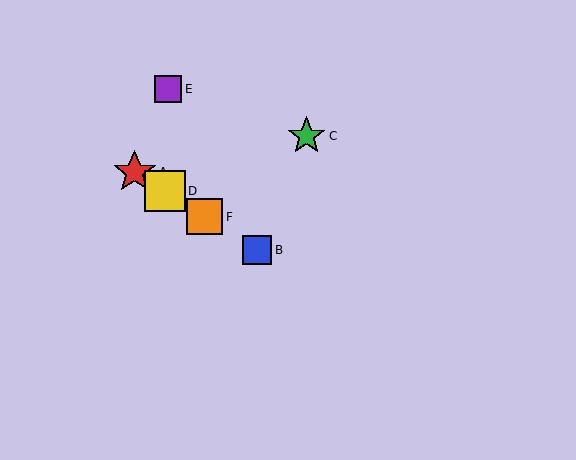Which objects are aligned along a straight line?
Objects A, B, D, F are aligned along a straight line.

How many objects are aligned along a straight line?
4 objects (A, B, D, F) are aligned along a straight line.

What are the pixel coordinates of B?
Object B is at (257, 250).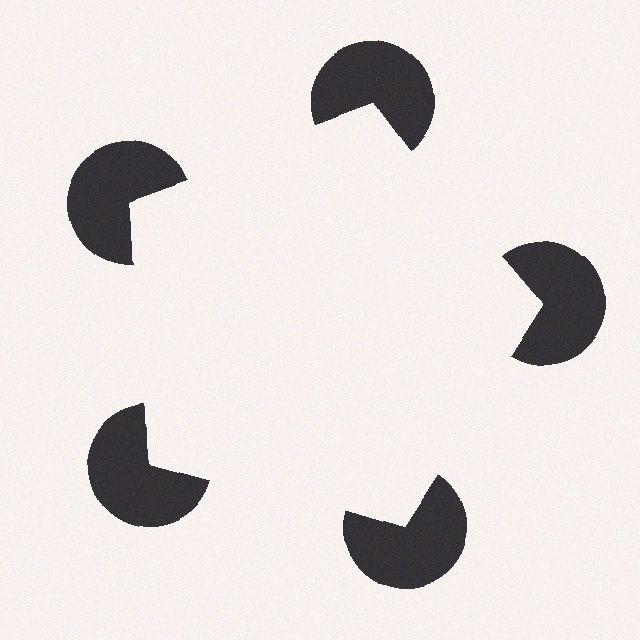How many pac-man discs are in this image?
There are 5 — one at each vertex of the illusory pentagon.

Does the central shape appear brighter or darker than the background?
It typically appears slightly brighter than the background, even though no actual brightness change is drawn.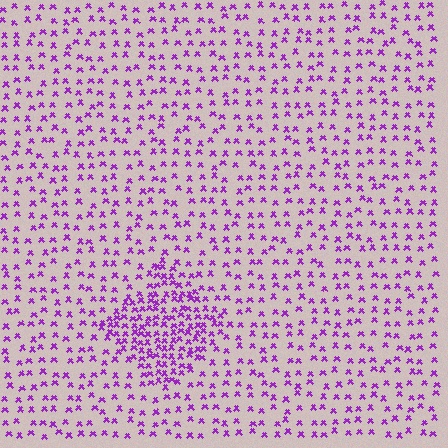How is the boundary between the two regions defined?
The boundary is defined by a change in element density (approximately 2.3x ratio). All elements are the same color, size, and shape.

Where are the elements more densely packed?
The elements are more densely packed inside the diamond boundary.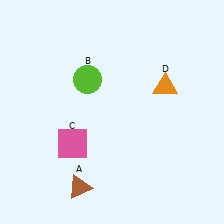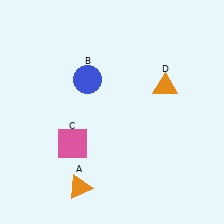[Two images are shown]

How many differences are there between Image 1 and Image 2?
There are 2 differences between the two images.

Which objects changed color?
A changed from brown to orange. B changed from lime to blue.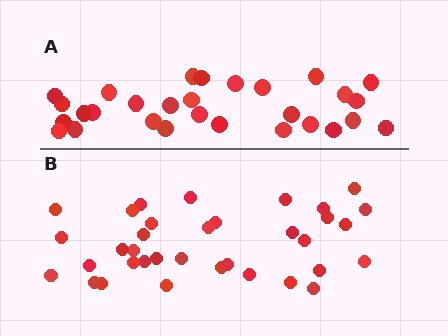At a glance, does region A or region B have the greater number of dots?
Region B (the bottom region) has more dots.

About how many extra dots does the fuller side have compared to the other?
Region B has about 6 more dots than region A.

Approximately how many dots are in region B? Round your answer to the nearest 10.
About 40 dots. (The exact count is 35, which rounds to 40.)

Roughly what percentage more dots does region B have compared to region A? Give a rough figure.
About 20% more.